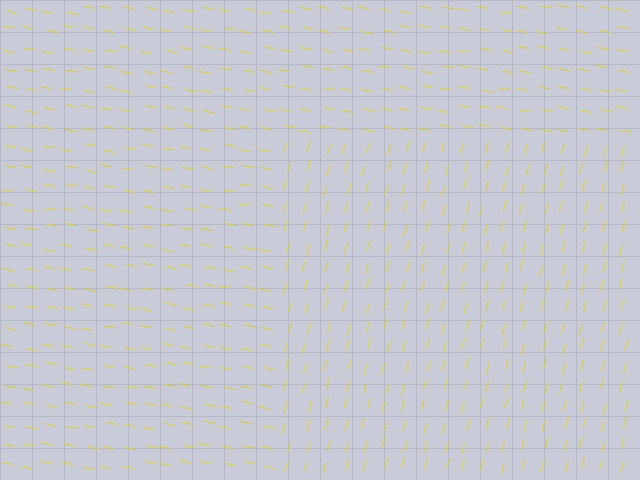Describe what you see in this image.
The image is filled with small yellow line segments. A rectangle region in the image has lines oriented differently from the surrounding lines, creating a visible texture boundary.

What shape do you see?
I see a rectangle.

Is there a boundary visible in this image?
Yes, there is a texture boundary formed by a change in line orientation.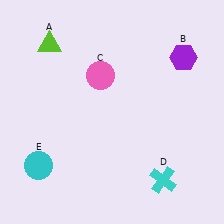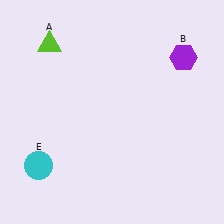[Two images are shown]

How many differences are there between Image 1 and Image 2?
There are 2 differences between the two images.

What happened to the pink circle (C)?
The pink circle (C) was removed in Image 2. It was in the top-left area of Image 1.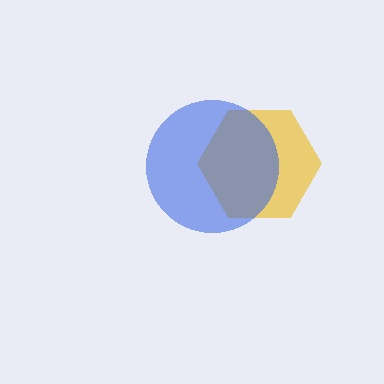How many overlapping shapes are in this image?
There are 2 overlapping shapes in the image.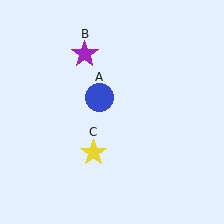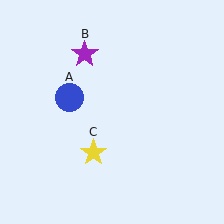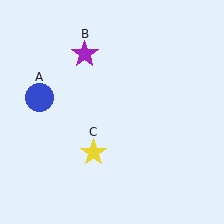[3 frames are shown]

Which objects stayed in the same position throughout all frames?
Purple star (object B) and yellow star (object C) remained stationary.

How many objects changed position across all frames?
1 object changed position: blue circle (object A).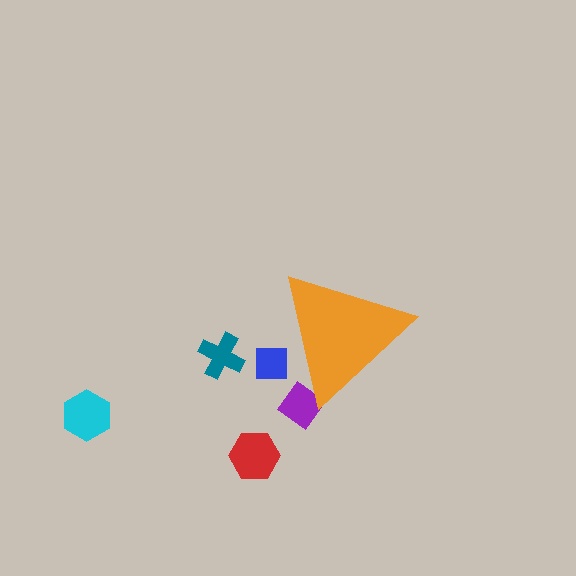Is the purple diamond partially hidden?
Yes, the purple diamond is partially hidden behind the orange triangle.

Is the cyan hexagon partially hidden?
No, the cyan hexagon is fully visible.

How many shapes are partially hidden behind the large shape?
2 shapes are partially hidden.